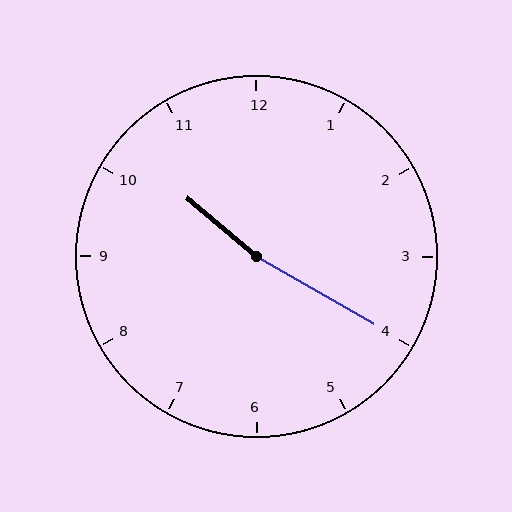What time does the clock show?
10:20.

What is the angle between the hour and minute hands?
Approximately 170 degrees.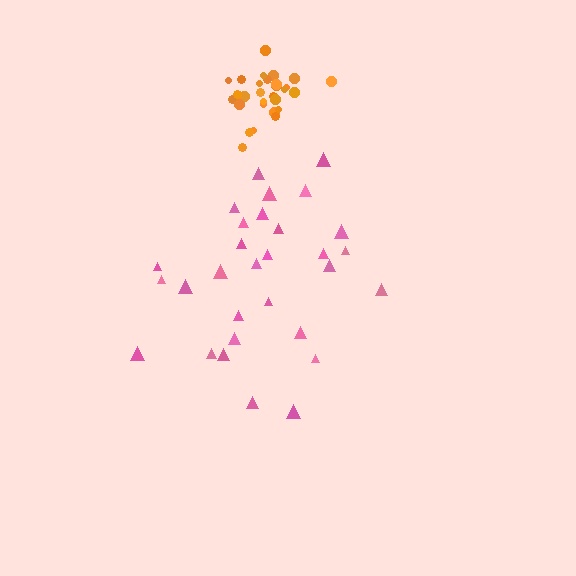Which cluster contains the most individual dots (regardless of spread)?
Pink (30).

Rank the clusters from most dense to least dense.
orange, pink.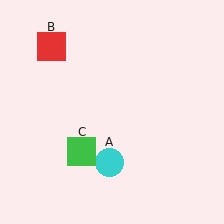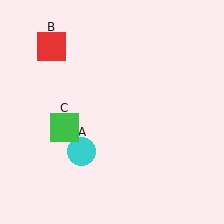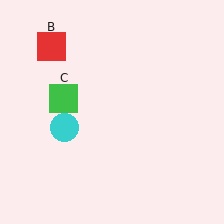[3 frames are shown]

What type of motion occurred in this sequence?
The cyan circle (object A), green square (object C) rotated clockwise around the center of the scene.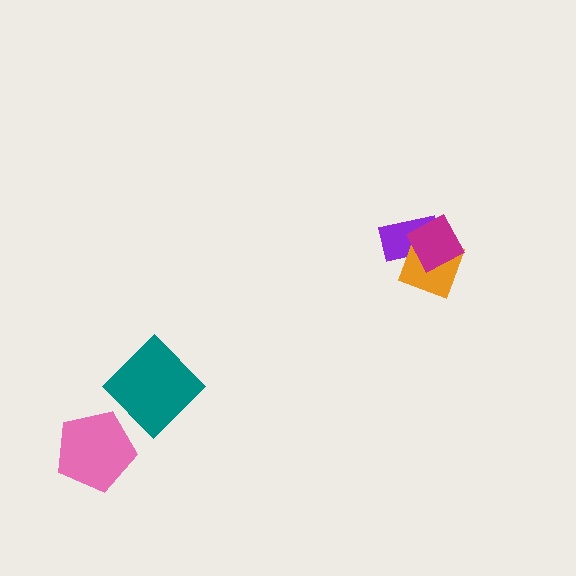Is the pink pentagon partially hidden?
No, no other shape covers it.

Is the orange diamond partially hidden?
Yes, it is partially covered by another shape.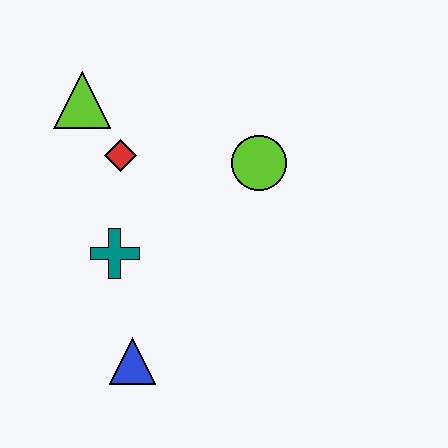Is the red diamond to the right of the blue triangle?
No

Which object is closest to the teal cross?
The red diamond is closest to the teal cross.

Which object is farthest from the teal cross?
The lime circle is farthest from the teal cross.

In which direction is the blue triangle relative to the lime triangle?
The blue triangle is below the lime triangle.